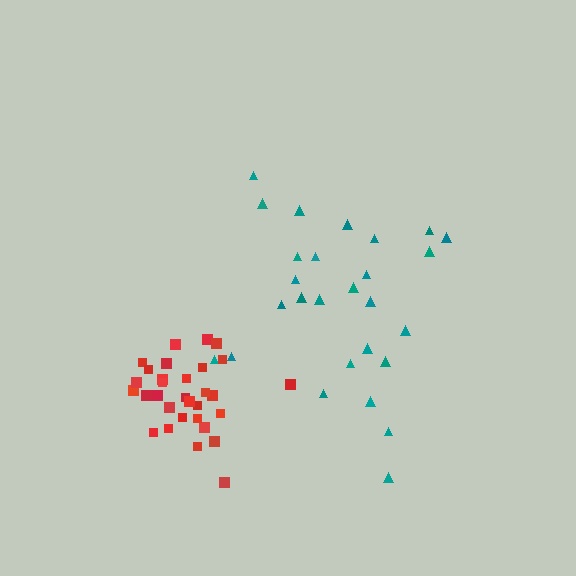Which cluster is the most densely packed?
Red.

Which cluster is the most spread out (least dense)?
Teal.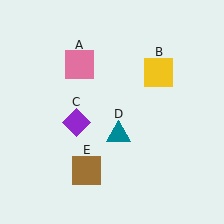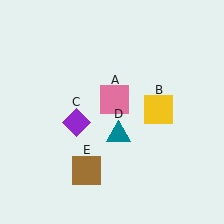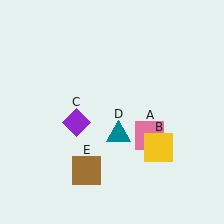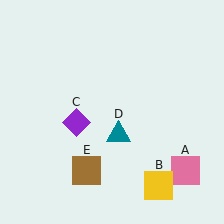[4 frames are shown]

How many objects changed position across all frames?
2 objects changed position: pink square (object A), yellow square (object B).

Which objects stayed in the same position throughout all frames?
Purple diamond (object C) and teal triangle (object D) and brown square (object E) remained stationary.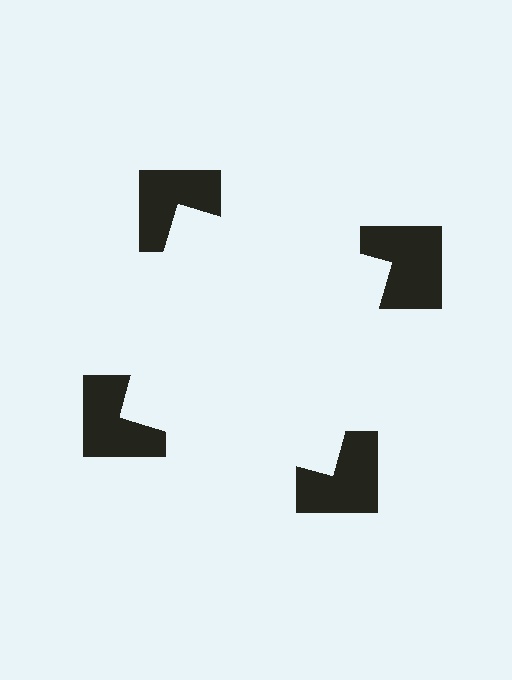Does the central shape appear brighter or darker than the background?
It typically appears slightly brighter than the background, even though no actual brightness change is drawn.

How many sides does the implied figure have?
4 sides.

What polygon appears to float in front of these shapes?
An illusory square — its edges are inferred from the aligned wedge cuts in the notched squares, not physically drawn.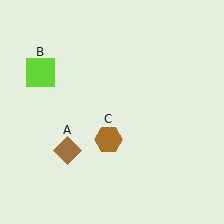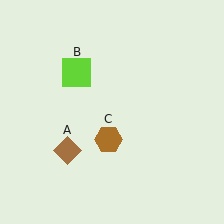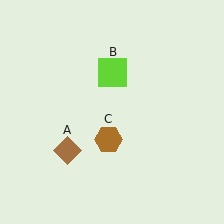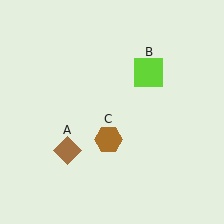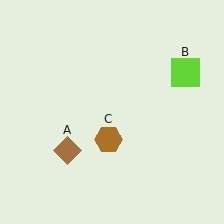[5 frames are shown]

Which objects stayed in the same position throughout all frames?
Brown diamond (object A) and brown hexagon (object C) remained stationary.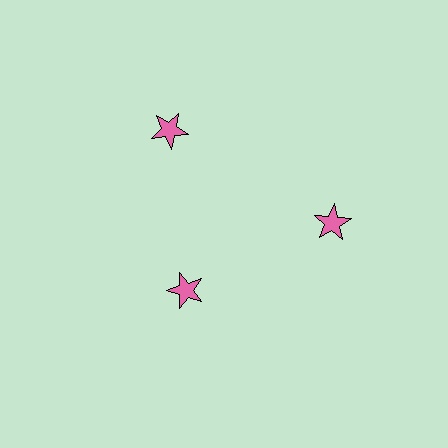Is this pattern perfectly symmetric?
No. The 3 pink stars are arranged in a ring, but one element near the 7 o'clock position is pulled inward toward the center, breaking the 3-fold rotational symmetry.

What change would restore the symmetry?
The symmetry would be restored by moving it outward, back onto the ring so that all 3 stars sit at equal angles and equal distance from the center.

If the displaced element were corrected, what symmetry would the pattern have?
It would have 3-fold rotational symmetry — the pattern would map onto itself every 120 degrees.